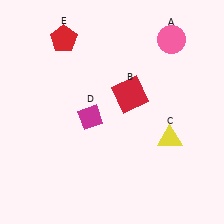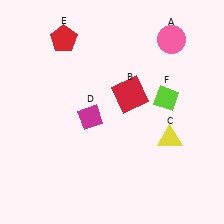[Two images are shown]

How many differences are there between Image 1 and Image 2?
There is 1 difference between the two images.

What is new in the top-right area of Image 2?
A lime diamond (F) was added in the top-right area of Image 2.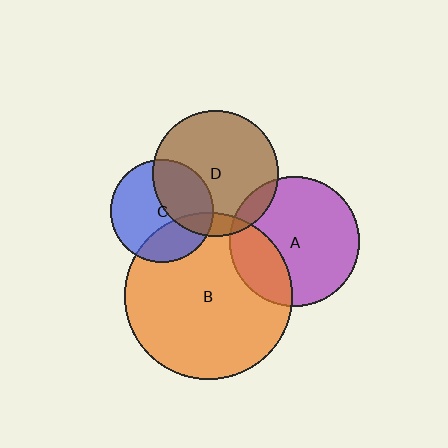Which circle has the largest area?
Circle B (orange).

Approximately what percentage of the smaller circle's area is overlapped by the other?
Approximately 40%.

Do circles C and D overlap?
Yes.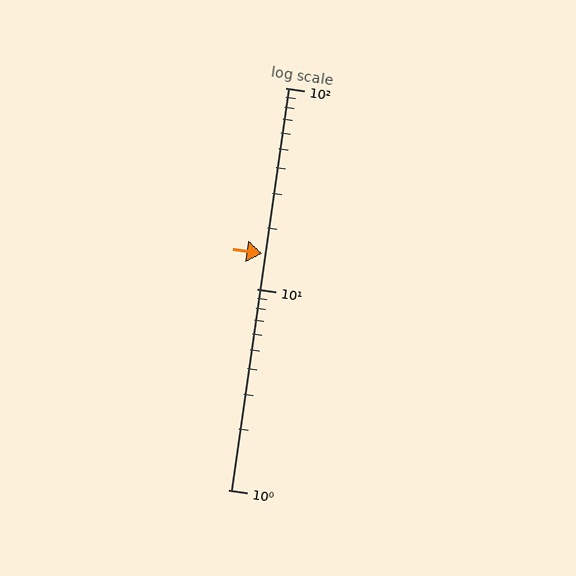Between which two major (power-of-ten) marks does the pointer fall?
The pointer is between 10 and 100.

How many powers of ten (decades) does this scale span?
The scale spans 2 decades, from 1 to 100.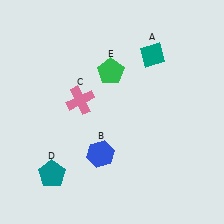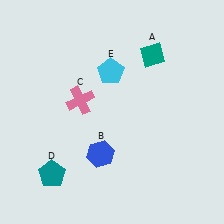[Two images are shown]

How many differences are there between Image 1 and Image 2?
There is 1 difference between the two images.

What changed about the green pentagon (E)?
In Image 1, E is green. In Image 2, it changed to cyan.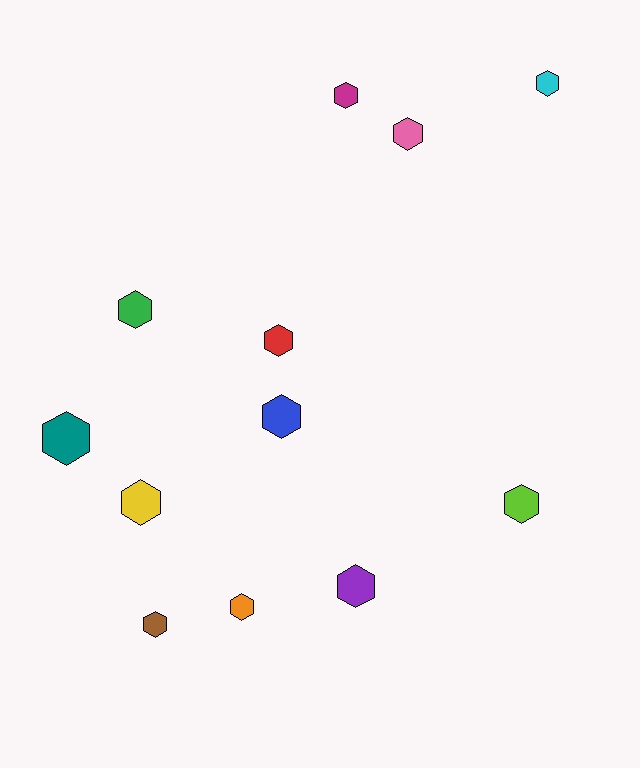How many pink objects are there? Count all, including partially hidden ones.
There is 1 pink object.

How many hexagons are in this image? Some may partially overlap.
There are 12 hexagons.